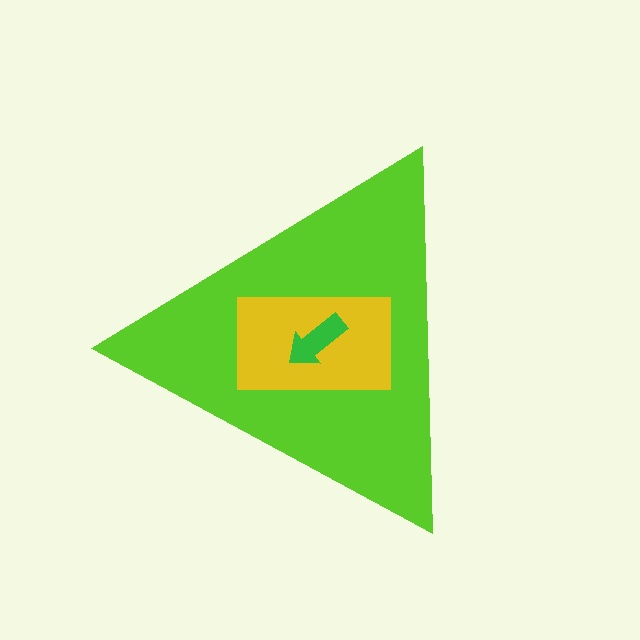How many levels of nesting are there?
3.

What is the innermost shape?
The green arrow.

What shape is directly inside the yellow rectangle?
The green arrow.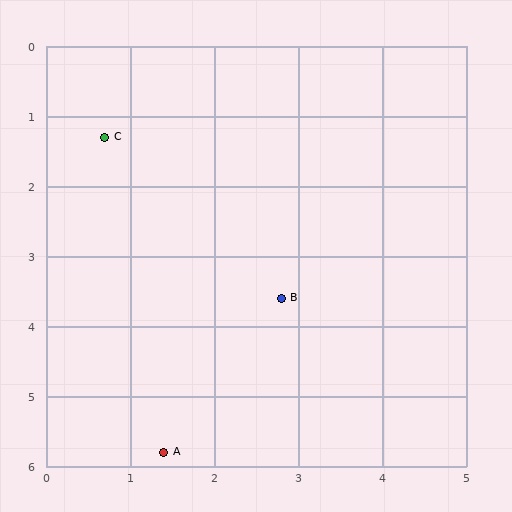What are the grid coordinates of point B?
Point B is at approximately (2.8, 3.6).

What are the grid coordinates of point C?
Point C is at approximately (0.7, 1.3).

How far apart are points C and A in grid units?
Points C and A are about 4.6 grid units apart.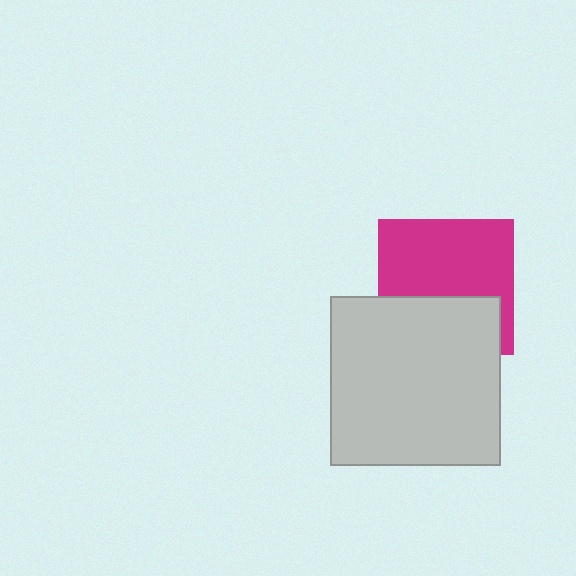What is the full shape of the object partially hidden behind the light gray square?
The partially hidden object is a magenta square.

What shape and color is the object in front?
The object in front is a light gray square.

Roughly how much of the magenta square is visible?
About half of it is visible (roughly 60%).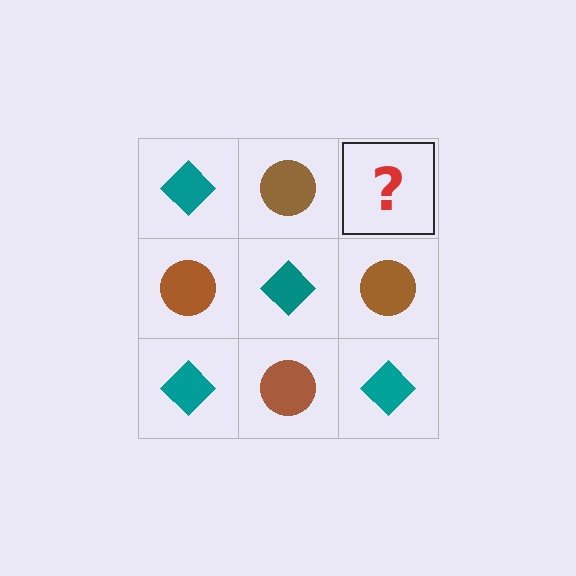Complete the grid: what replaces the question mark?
The question mark should be replaced with a teal diamond.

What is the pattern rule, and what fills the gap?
The rule is that it alternates teal diamond and brown circle in a checkerboard pattern. The gap should be filled with a teal diamond.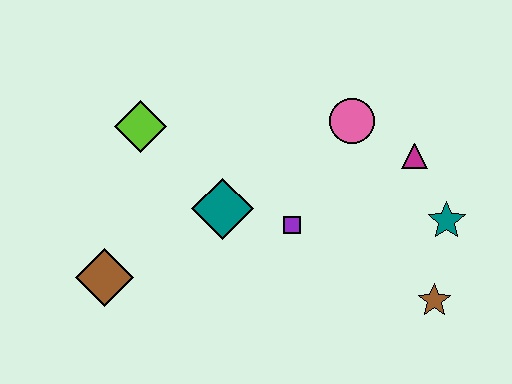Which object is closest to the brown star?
The teal star is closest to the brown star.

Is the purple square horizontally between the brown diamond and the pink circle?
Yes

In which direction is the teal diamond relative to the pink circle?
The teal diamond is to the left of the pink circle.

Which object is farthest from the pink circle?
The brown diamond is farthest from the pink circle.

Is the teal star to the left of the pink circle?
No